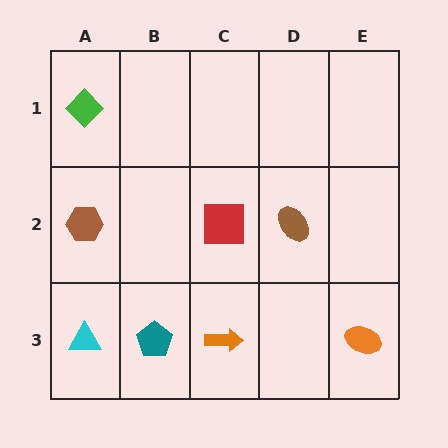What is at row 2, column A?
A brown hexagon.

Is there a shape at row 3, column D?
No, that cell is empty.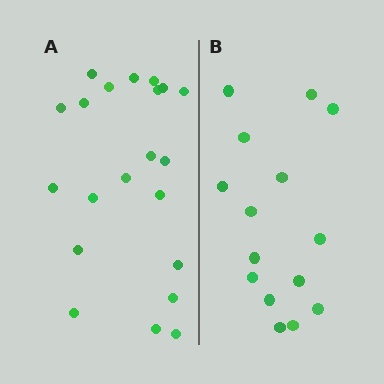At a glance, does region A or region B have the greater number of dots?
Region A (the left region) has more dots.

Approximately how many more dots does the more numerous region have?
Region A has about 6 more dots than region B.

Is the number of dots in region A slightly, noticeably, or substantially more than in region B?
Region A has noticeably more, but not dramatically so. The ratio is roughly 1.4 to 1.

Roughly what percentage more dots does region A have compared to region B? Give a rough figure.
About 40% more.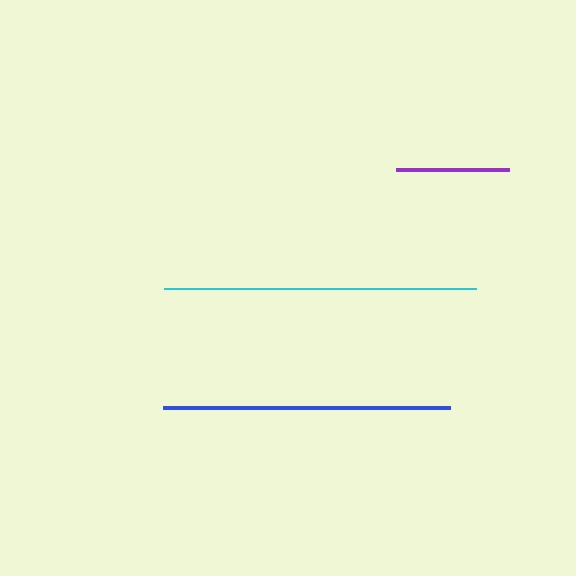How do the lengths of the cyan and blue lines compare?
The cyan and blue lines are approximately the same length.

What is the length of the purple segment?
The purple segment is approximately 113 pixels long.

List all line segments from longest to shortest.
From longest to shortest: cyan, blue, purple.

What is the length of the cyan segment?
The cyan segment is approximately 312 pixels long.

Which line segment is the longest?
The cyan line is the longest at approximately 312 pixels.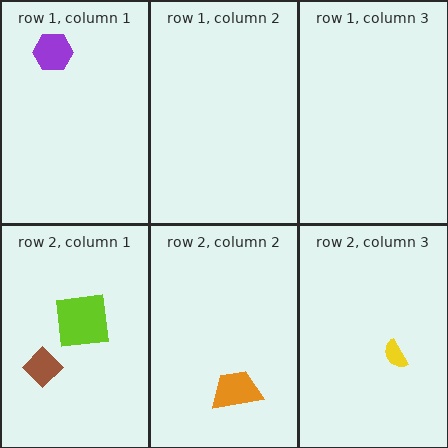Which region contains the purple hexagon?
The row 1, column 1 region.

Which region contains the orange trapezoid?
The row 2, column 2 region.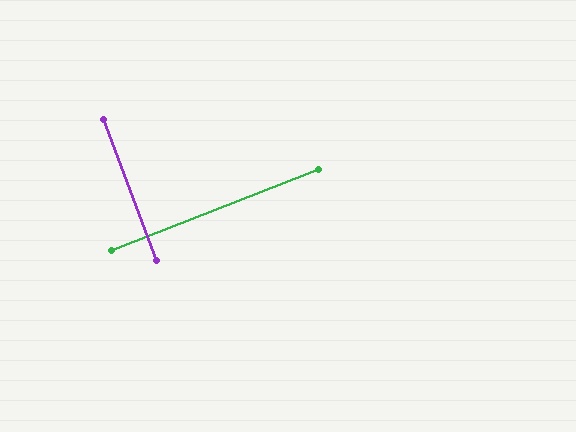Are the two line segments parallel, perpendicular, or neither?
Perpendicular — they meet at approximately 89°.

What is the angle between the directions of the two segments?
Approximately 89 degrees.